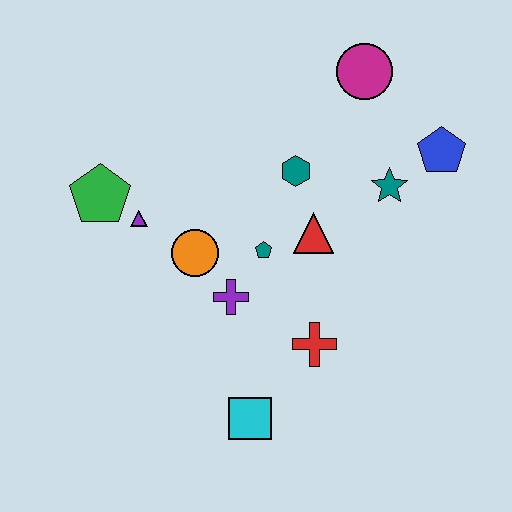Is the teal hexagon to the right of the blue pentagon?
No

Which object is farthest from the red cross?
The magenta circle is farthest from the red cross.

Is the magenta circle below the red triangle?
No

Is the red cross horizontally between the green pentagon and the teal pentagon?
No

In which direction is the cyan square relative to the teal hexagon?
The cyan square is below the teal hexagon.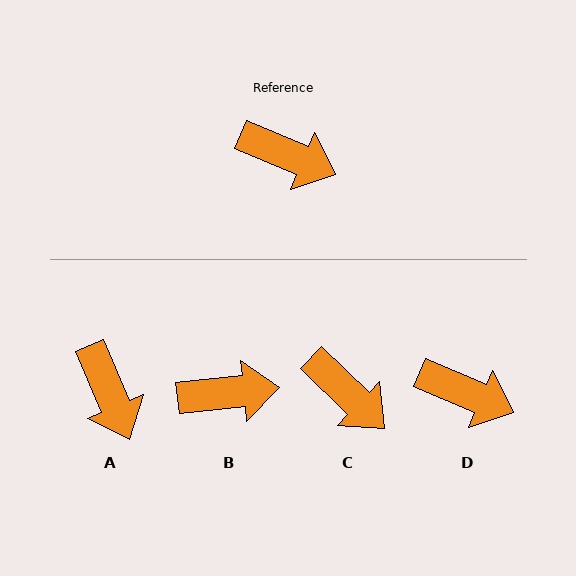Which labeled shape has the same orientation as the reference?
D.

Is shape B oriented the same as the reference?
No, it is off by about 29 degrees.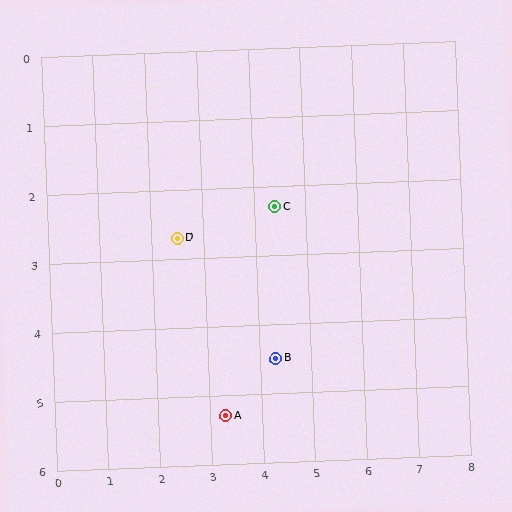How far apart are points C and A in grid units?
Points C and A are about 3.2 grid units apart.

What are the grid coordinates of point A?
Point A is at approximately (3.3, 5.3).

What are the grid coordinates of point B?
Point B is at approximately (4.3, 4.5).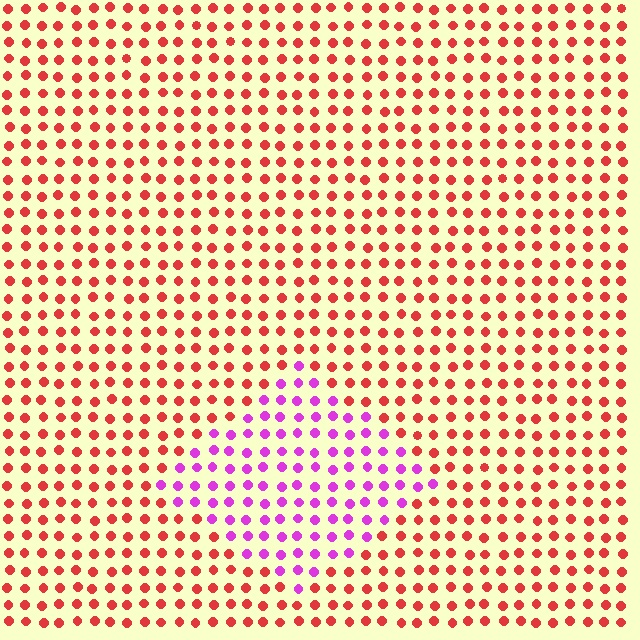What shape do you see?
I see a diamond.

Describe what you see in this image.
The image is filled with small red elements in a uniform arrangement. A diamond-shaped region is visible where the elements are tinted to a slightly different hue, forming a subtle color boundary.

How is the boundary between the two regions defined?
The boundary is defined purely by a slight shift in hue (about 60 degrees). Spacing, size, and orientation are identical on both sides.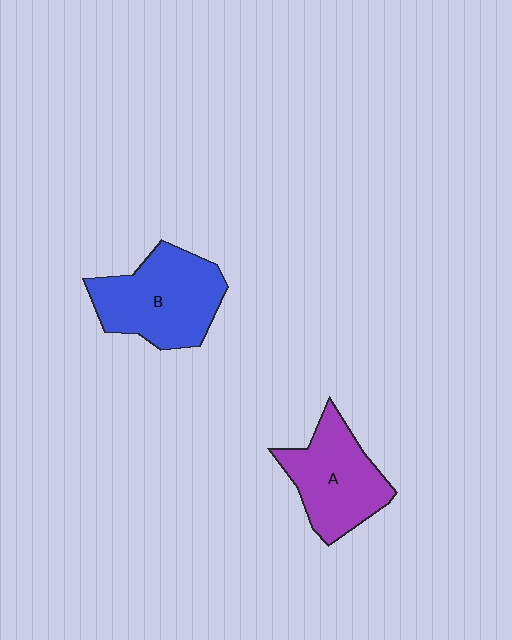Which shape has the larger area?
Shape B (blue).